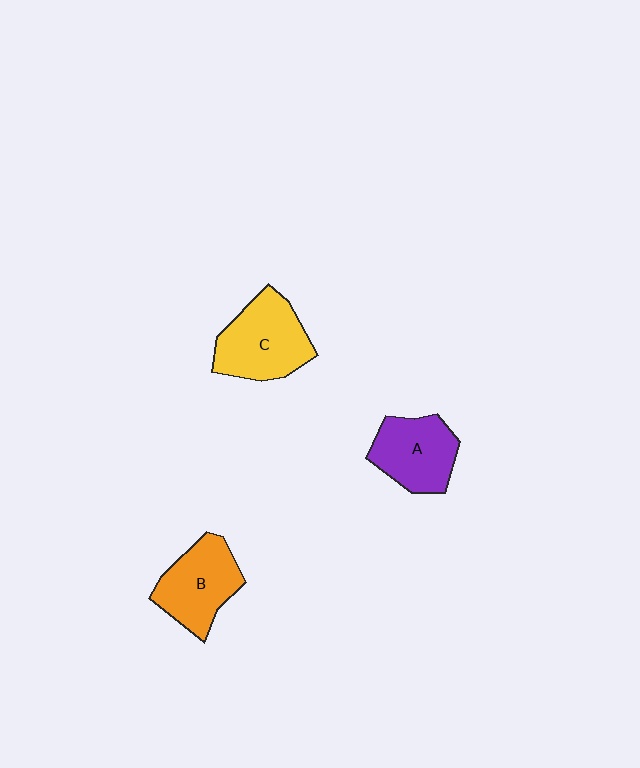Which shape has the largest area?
Shape C (yellow).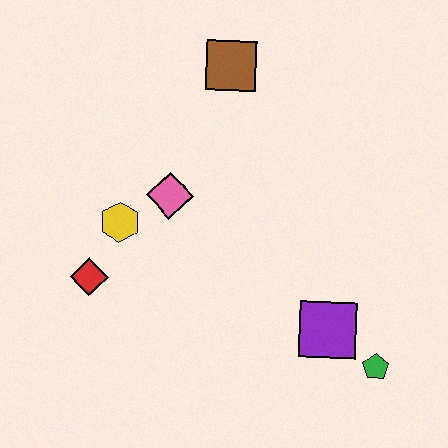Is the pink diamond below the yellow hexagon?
No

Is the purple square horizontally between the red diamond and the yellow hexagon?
No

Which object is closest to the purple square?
The green pentagon is closest to the purple square.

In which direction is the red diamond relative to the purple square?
The red diamond is to the left of the purple square.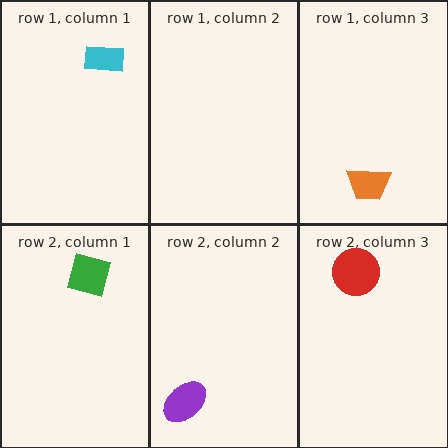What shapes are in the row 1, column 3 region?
The orange trapezoid.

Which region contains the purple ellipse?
The row 2, column 2 region.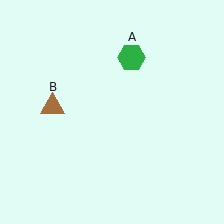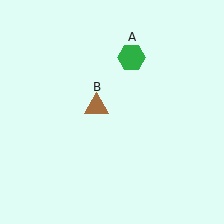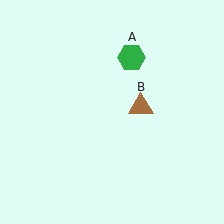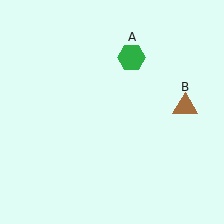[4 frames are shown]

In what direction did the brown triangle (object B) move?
The brown triangle (object B) moved right.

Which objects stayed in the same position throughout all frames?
Green hexagon (object A) remained stationary.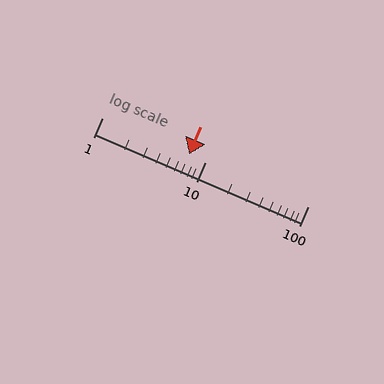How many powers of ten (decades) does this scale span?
The scale spans 2 decades, from 1 to 100.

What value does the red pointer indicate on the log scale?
The pointer indicates approximately 7.